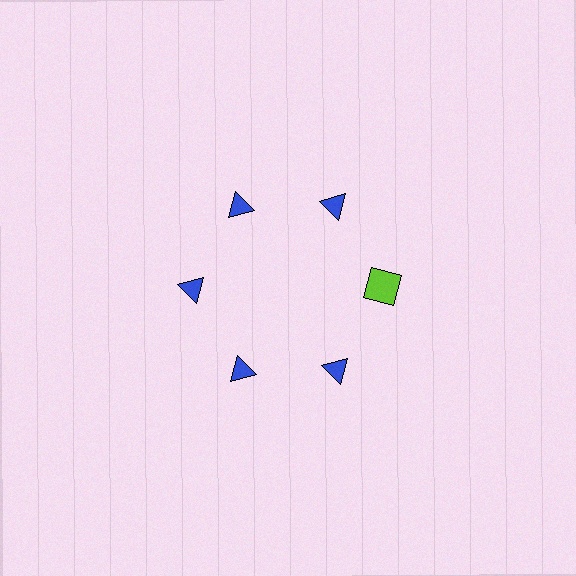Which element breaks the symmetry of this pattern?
The lime square at roughly the 3 o'clock position breaks the symmetry. All other shapes are blue triangles.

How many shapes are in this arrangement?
There are 6 shapes arranged in a ring pattern.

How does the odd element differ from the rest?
It differs in both color (lime instead of blue) and shape (square instead of triangle).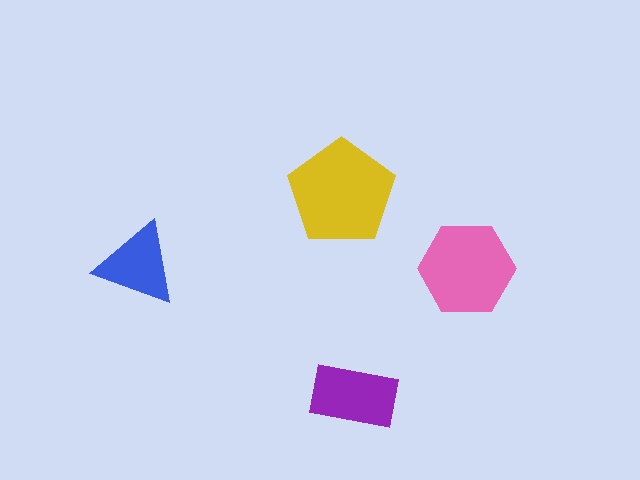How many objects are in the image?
There are 4 objects in the image.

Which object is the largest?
The yellow pentagon.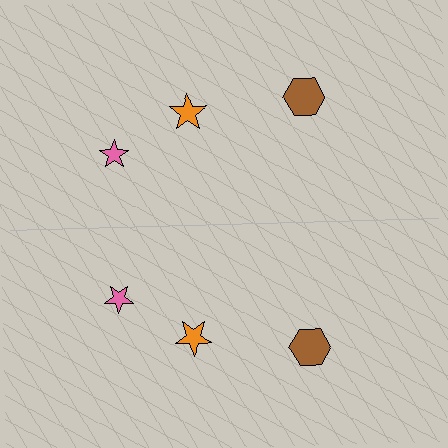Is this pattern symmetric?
Yes, this pattern has bilateral (reflection) symmetry.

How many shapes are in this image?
There are 6 shapes in this image.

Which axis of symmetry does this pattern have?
The pattern has a horizontal axis of symmetry running through the center of the image.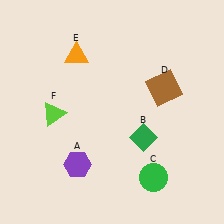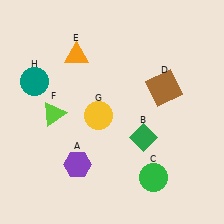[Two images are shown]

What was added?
A yellow circle (G), a teal circle (H) were added in Image 2.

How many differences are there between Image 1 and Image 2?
There are 2 differences between the two images.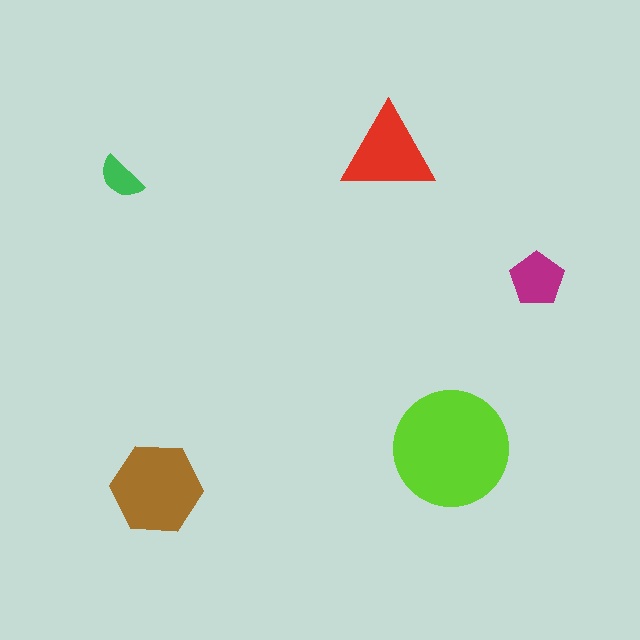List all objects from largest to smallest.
The lime circle, the brown hexagon, the red triangle, the magenta pentagon, the green semicircle.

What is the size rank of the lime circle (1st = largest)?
1st.